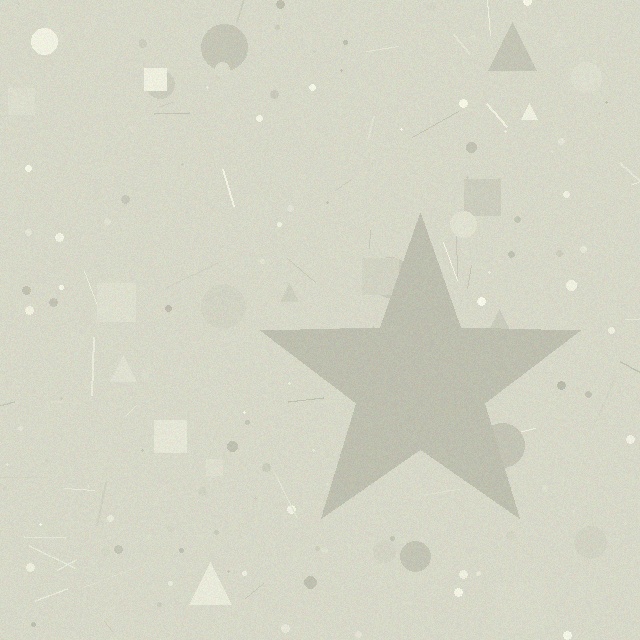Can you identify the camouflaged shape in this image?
The camouflaged shape is a star.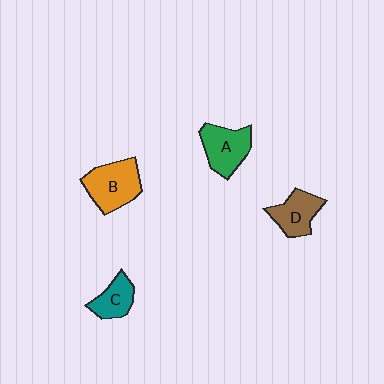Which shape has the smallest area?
Shape C (teal).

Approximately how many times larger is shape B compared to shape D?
Approximately 1.3 times.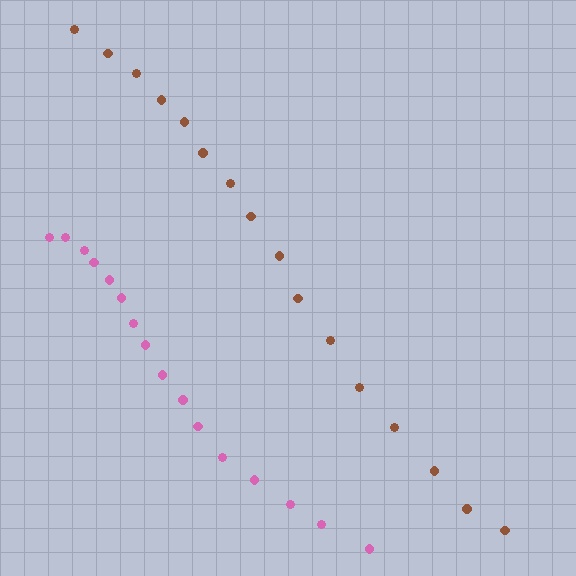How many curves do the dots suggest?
There are 2 distinct paths.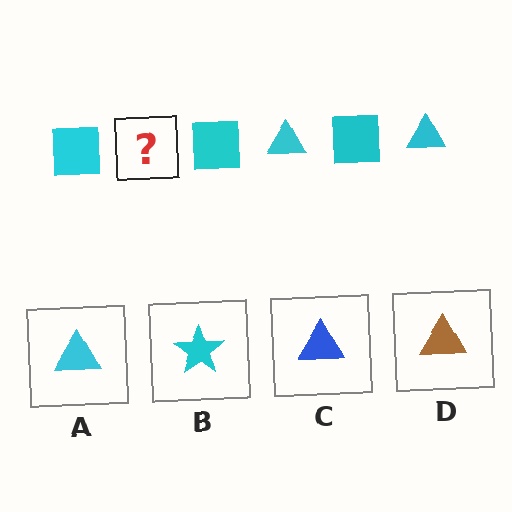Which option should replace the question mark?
Option A.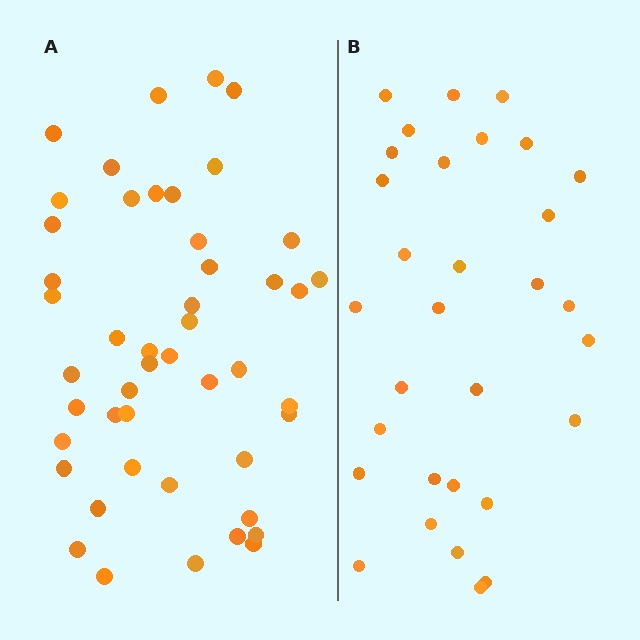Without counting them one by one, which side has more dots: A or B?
Region A (the left region) has more dots.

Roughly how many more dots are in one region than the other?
Region A has approximately 15 more dots than region B.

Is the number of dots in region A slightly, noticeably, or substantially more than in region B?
Region A has substantially more. The ratio is roughly 1.5 to 1.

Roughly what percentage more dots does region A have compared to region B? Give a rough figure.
About 50% more.